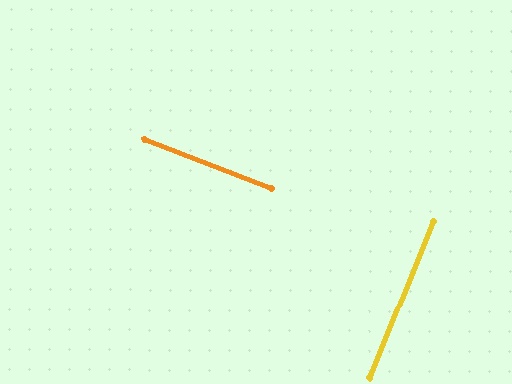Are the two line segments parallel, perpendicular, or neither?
Perpendicular — they meet at approximately 90°.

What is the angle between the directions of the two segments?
Approximately 90 degrees.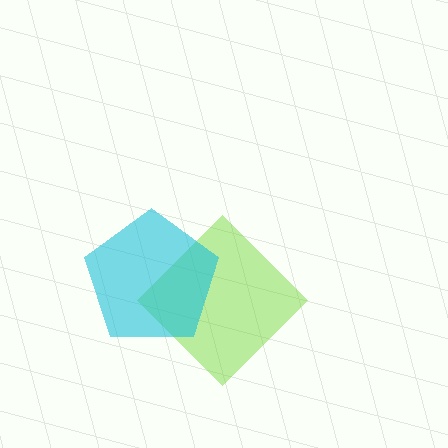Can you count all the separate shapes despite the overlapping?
Yes, there are 2 separate shapes.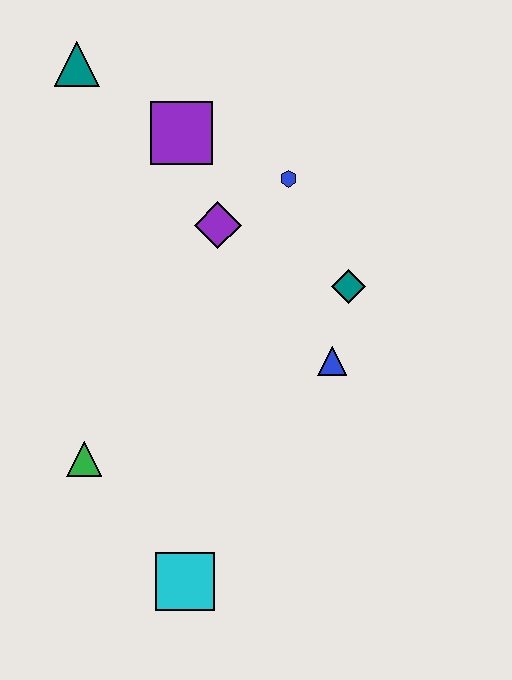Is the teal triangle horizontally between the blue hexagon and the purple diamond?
No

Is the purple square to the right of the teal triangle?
Yes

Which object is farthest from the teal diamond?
The teal triangle is farthest from the teal diamond.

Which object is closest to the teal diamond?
The blue triangle is closest to the teal diamond.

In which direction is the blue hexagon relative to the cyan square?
The blue hexagon is above the cyan square.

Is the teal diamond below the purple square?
Yes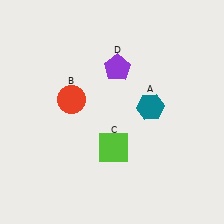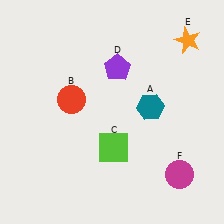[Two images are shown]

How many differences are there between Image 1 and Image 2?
There are 2 differences between the two images.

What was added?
An orange star (E), a magenta circle (F) were added in Image 2.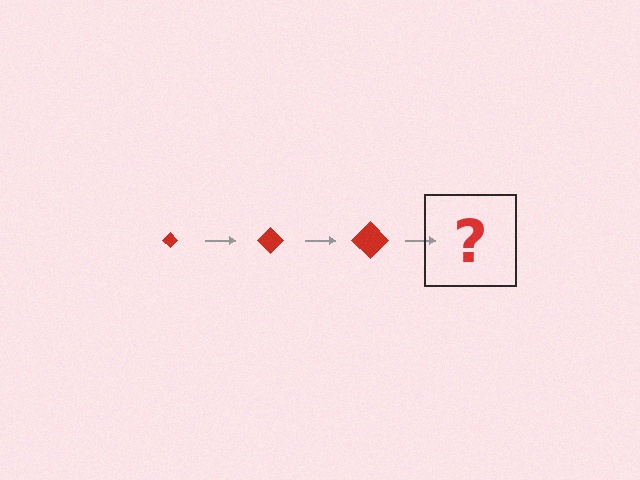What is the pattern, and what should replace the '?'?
The pattern is that the diamond gets progressively larger each step. The '?' should be a red diamond, larger than the previous one.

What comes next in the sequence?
The next element should be a red diamond, larger than the previous one.